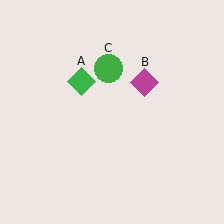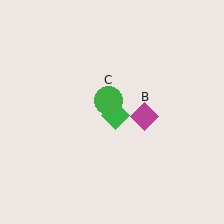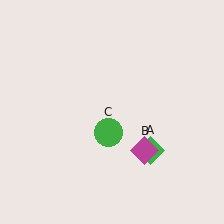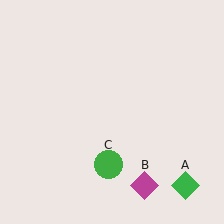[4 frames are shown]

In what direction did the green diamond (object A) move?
The green diamond (object A) moved down and to the right.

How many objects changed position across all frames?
3 objects changed position: green diamond (object A), magenta diamond (object B), green circle (object C).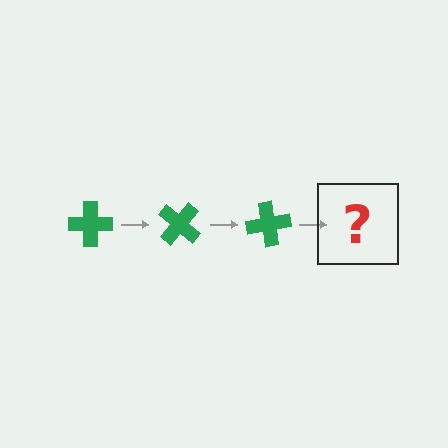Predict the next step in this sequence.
The next step is a green cross rotated 120 degrees.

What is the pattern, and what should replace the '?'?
The pattern is that the cross rotates 40 degrees each step. The '?' should be a green cross rotated 120 degrees.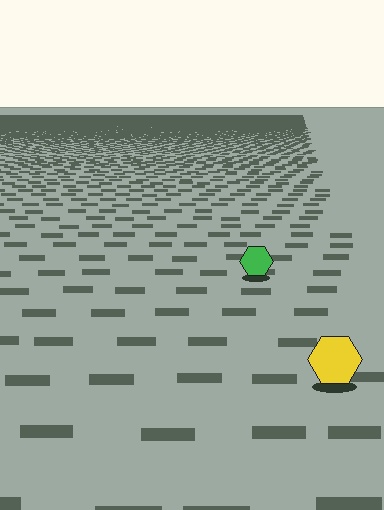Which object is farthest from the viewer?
The green hexagon is farthest from the viewer. It appears smaller and the ground texture around it is denser.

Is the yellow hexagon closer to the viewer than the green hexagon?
Yes. The yellow hexagon is closer — you can tell from the texture gradient: the ground texture is coarser near it.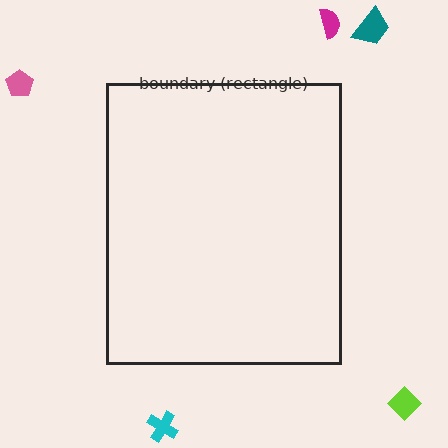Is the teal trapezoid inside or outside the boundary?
Outside.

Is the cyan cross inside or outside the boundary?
Outside.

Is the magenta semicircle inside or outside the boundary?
Outside.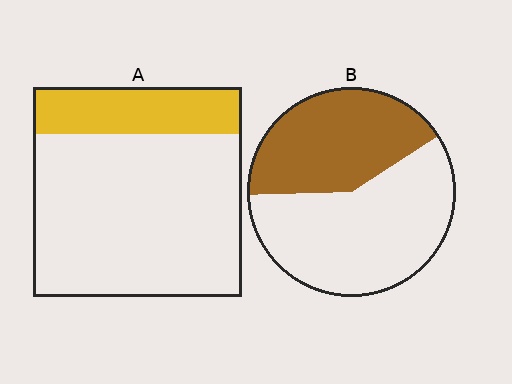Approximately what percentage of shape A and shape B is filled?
A is approximately 20% and B is approximately 40%.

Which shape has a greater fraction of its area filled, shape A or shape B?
Shape B.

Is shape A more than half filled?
No.